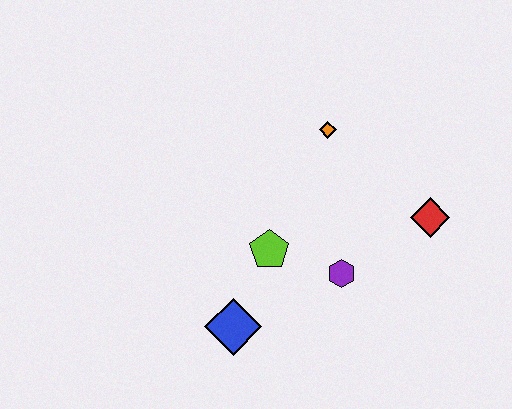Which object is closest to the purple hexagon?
The lime pentagon is closest to the purple hexagon.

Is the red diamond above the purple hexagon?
Yes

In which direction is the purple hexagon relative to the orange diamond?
The purple hexagon is below the orange diamond.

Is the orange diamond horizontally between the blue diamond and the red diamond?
Yes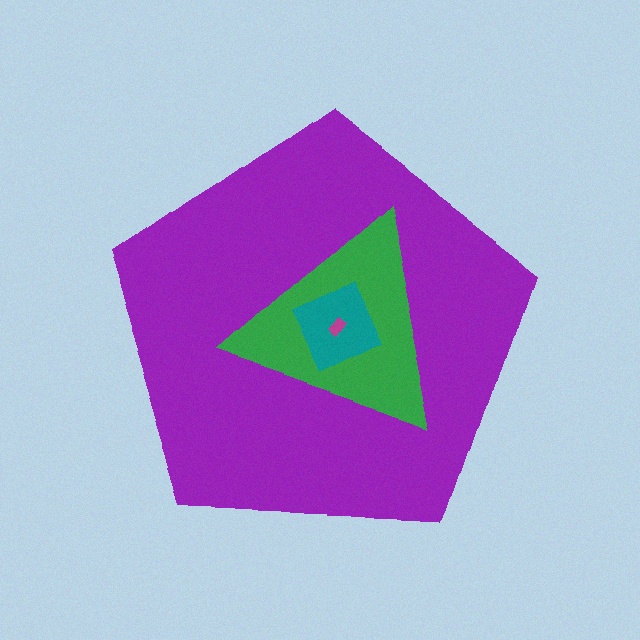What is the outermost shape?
The purple pentagon.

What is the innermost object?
The magenta rectangle.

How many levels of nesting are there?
4.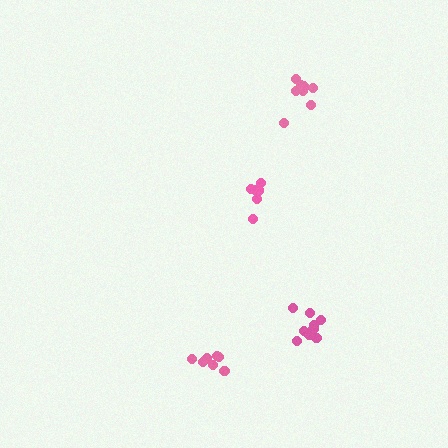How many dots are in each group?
Group 1: 7 dots, Group 2: 9 dots, Group 3: 6 dots, Group 4: 9 dots (31 total).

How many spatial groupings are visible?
There are 4 spatial groupings.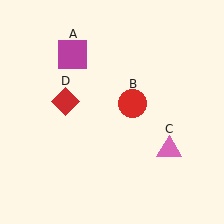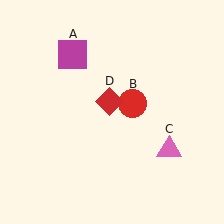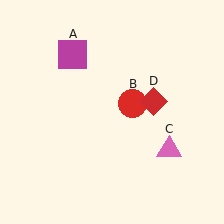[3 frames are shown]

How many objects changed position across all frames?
1 object changed position: red diamond (object D).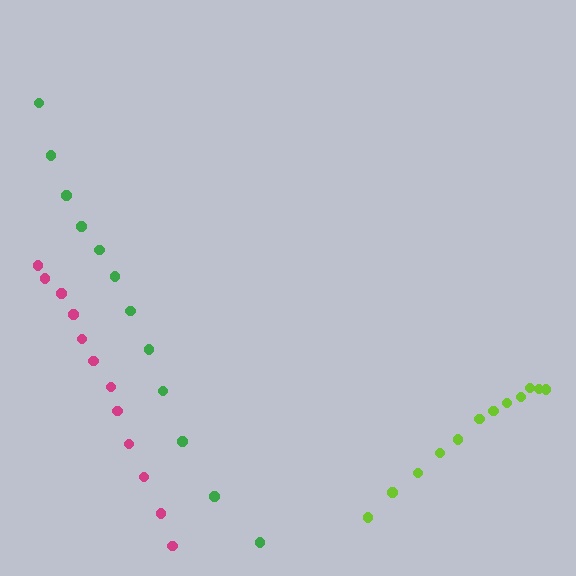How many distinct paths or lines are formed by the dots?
There are 3 distinct paths.